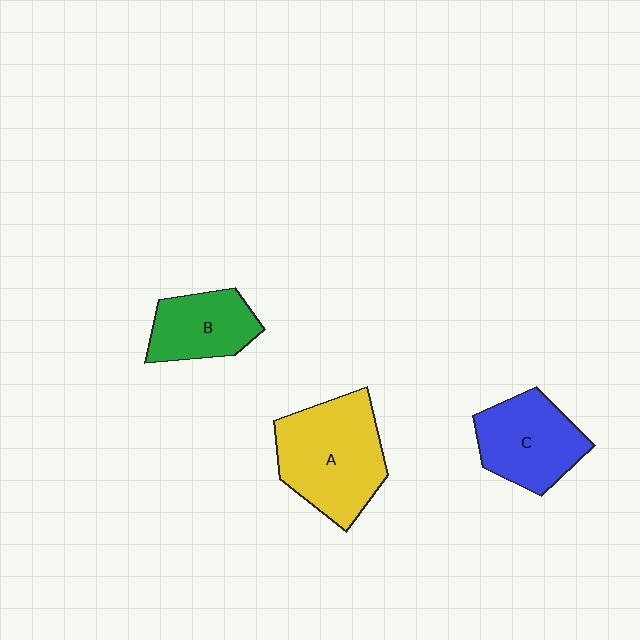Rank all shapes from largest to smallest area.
From largest to smallest: A (yellow), C (blue), B (green).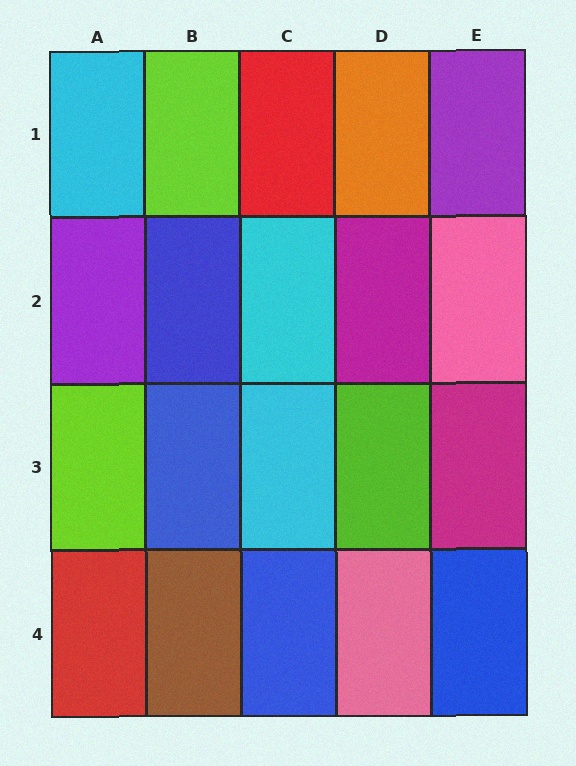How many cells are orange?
1 cell is orange.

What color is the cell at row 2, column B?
Blue.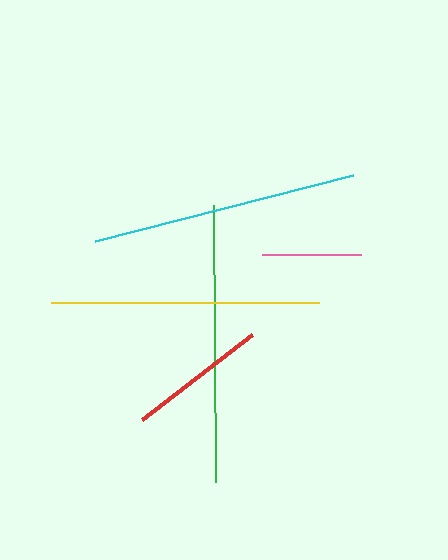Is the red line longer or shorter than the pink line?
The red line is longer than the pink line.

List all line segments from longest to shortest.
From longest to shortest: green, yellow, cyan, red, pink.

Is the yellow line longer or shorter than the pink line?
The yellow line is longer than the pink line.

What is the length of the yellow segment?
The yellow segment is approximately 268 pixels long.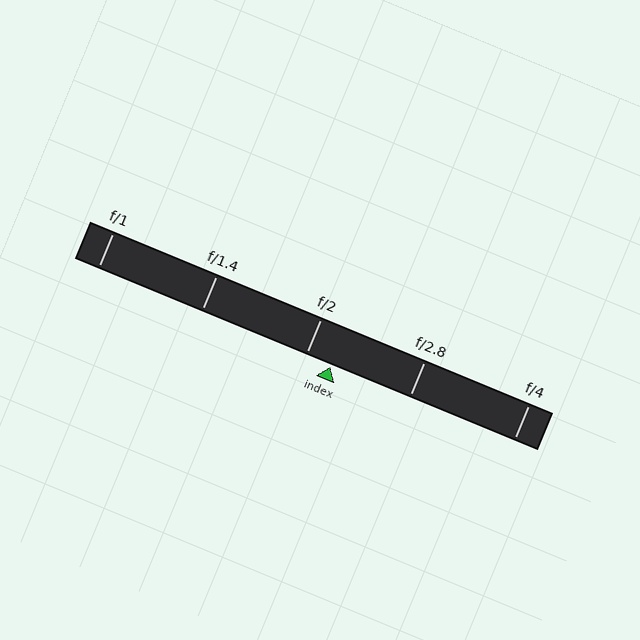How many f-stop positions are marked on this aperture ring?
There are 5 f-stop positions marked.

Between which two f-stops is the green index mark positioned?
The index mark is between f/2 and f/2.8.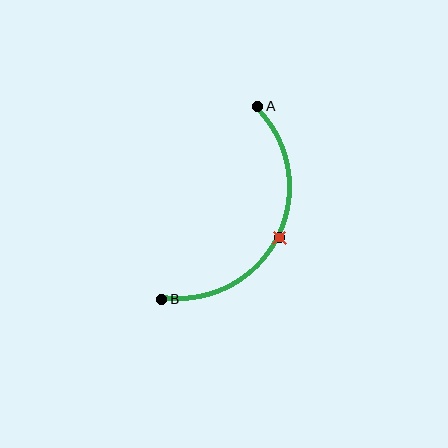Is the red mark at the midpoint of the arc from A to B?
Yes. The red mark lies on the arc at equal arc-length from both A and B — it is the arc midpoint.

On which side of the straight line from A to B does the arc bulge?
The arc bulges to the right of the straight line connecting A and B.